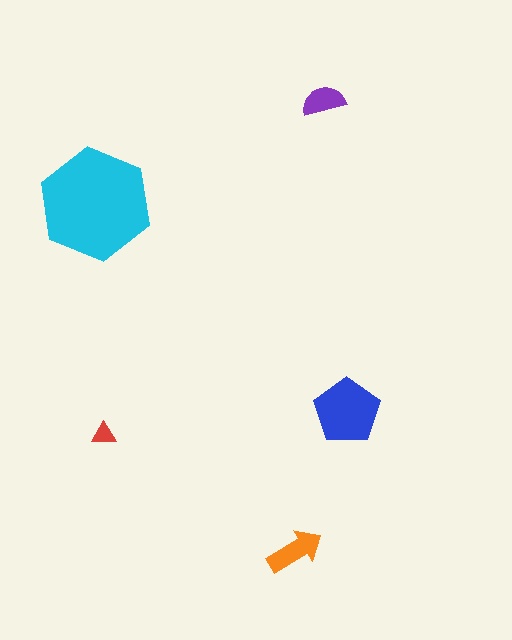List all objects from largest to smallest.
The cyan hexagon, the blue pentagon, the orange arrow, the purple semicircle, the red triangle.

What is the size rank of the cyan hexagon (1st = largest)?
1st.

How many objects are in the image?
There are 5 objects in the image.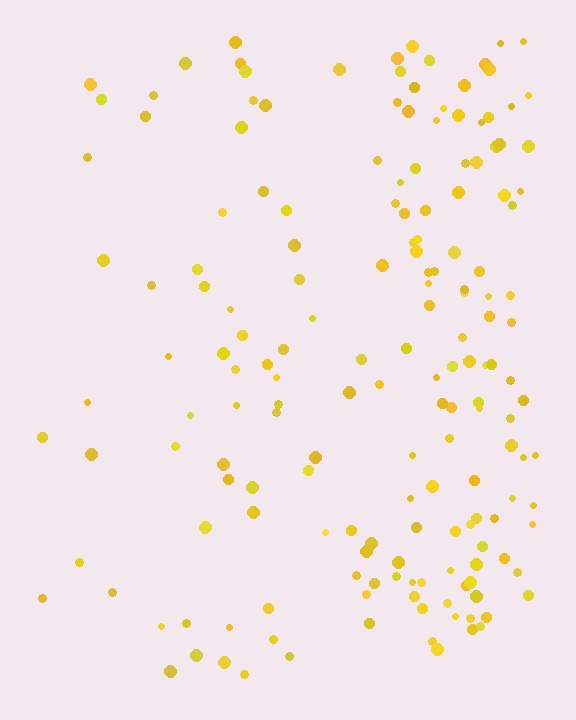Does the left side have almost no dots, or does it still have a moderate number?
Still a moderate number, just noticeably fewer than the right.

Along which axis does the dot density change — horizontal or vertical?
Horizontal.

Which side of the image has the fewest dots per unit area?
The left.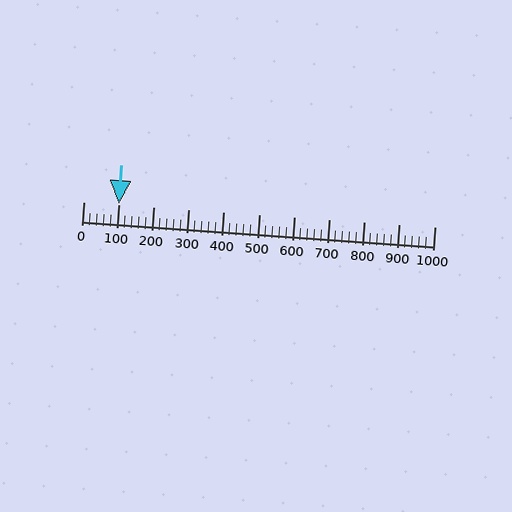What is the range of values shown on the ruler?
The ruler shows values from 0 to 1000.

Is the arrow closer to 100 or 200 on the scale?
The arrow is closer to 100.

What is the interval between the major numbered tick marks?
The major tick marks are spaced 100 units apart.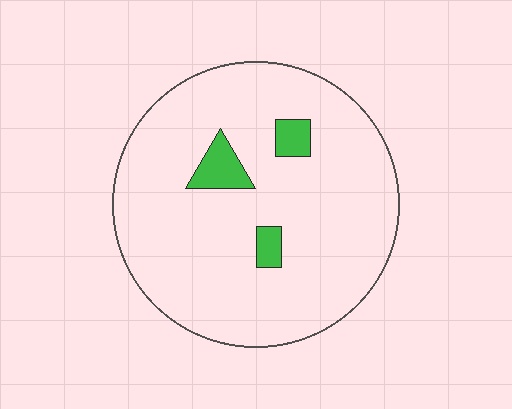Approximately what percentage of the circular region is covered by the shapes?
Approximately 5%.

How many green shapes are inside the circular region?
3.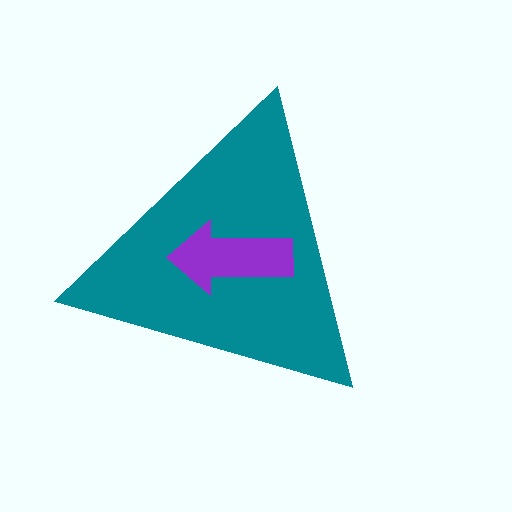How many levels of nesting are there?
2.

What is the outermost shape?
The teal triangle.